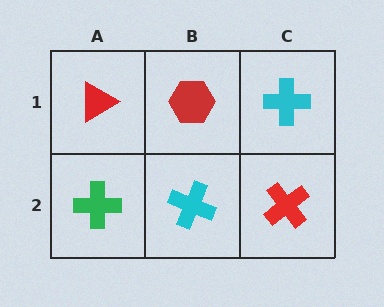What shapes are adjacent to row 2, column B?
A red hexagon (row 1, column B), a green cross (row 2, column A), a red cross (row 2, column C).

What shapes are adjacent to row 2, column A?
A red triangle (row 1, column A), a cyan cross (row 2, column B).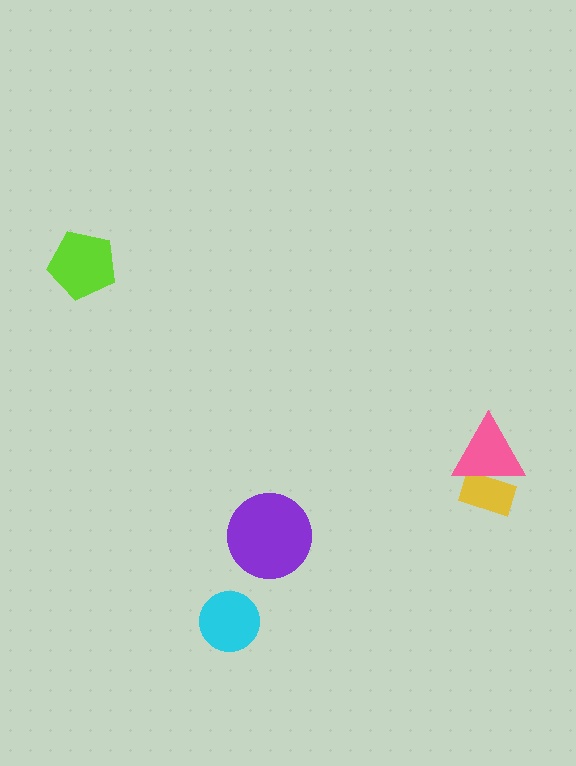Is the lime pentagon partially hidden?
No, no other shape covers it.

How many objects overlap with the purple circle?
0 objects overlap with the purple circle.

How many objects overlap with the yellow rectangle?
1 object overlaps with the yellow rectangle.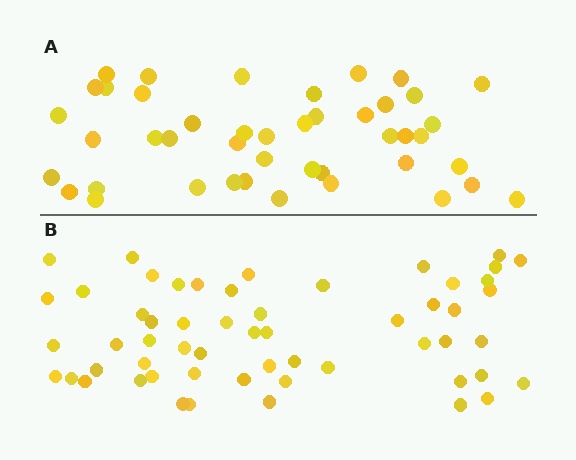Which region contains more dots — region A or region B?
Region B (the bottom region) has more dots.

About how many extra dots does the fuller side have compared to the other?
Region B has roughly 12 or so more dots than region A.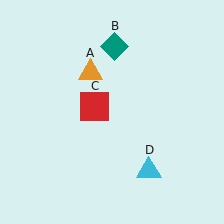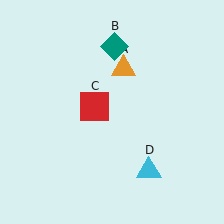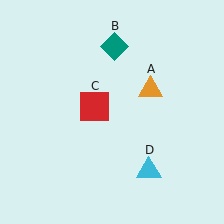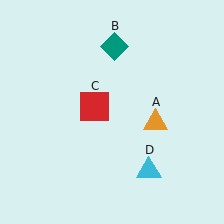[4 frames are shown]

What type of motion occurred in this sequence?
The orange triangle (object A) rotated clockwise around the center of the scene.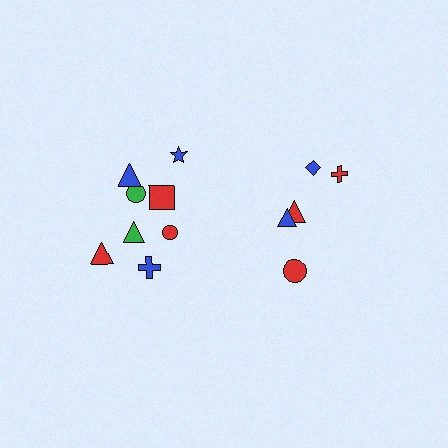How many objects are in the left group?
There are 8 objects.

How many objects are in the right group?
There are 5 objects.